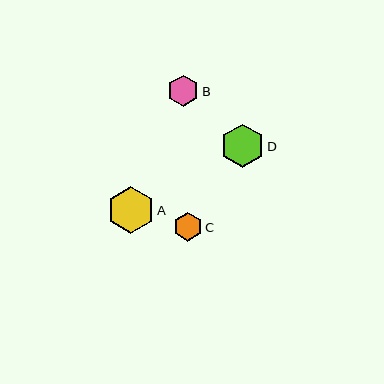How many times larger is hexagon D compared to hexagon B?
Hexagon D is approximately 1.4 times the size of hexagon B.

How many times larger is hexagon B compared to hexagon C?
Hexagon B is approximately 1.1 times the size of hexagon C.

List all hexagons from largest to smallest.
From largest to smallest: A, D, B, C.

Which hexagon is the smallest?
Hexagon C is the smallest with a size of approximately 28 pixels.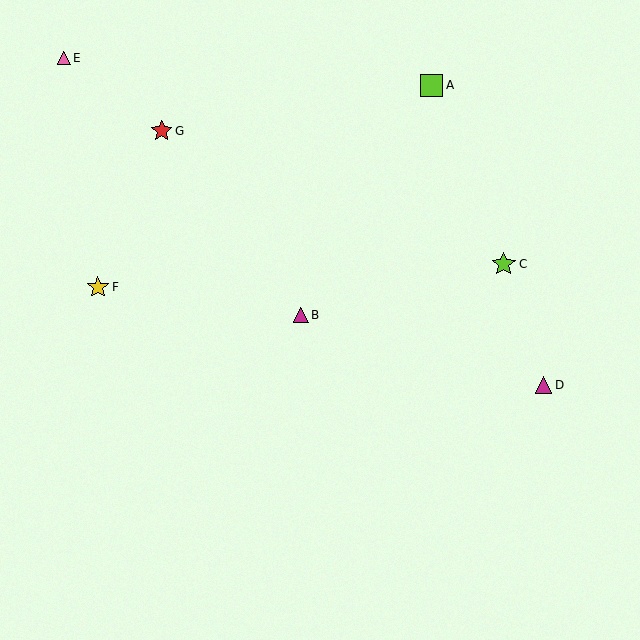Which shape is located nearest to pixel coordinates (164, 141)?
The red star (labeled G) at (162, 131) is nearest to that location.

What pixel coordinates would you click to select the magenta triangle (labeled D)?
Click at (543, 385) to select the magenta triangle D.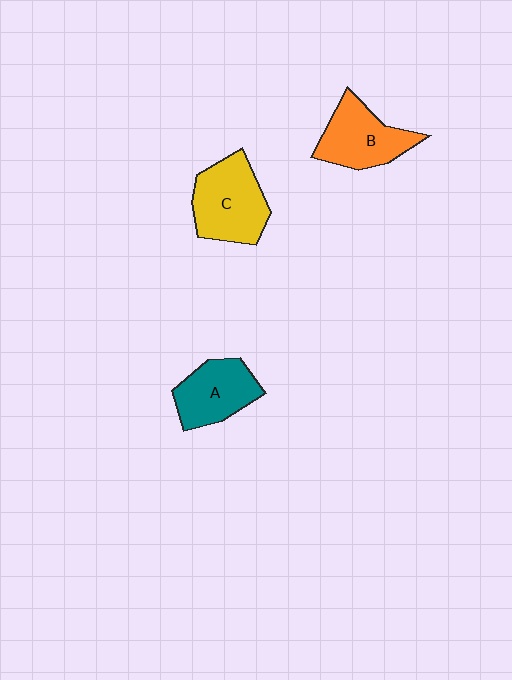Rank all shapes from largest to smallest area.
From largest to smallest: C (yellow), B (orange), A (teal).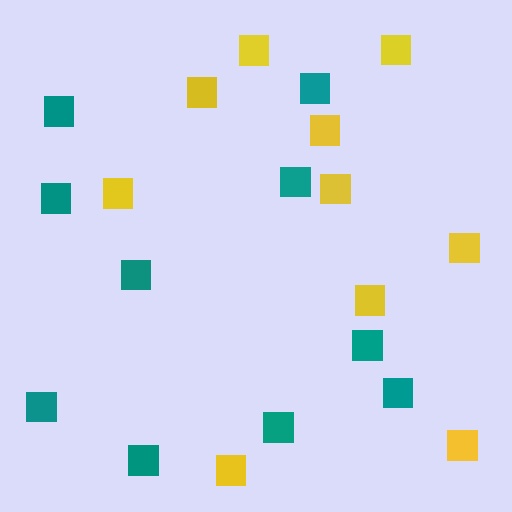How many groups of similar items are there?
There are 2 groups: one group of teal squares (10) and one group of yellow squares (10).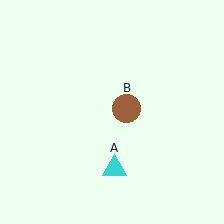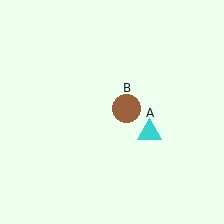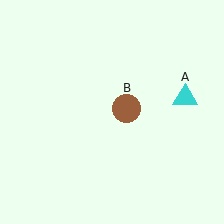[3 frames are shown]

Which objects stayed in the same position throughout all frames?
Brown circle (object B) remained stationary.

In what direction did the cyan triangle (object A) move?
The cyan triangle (object A) moved up and to the right.